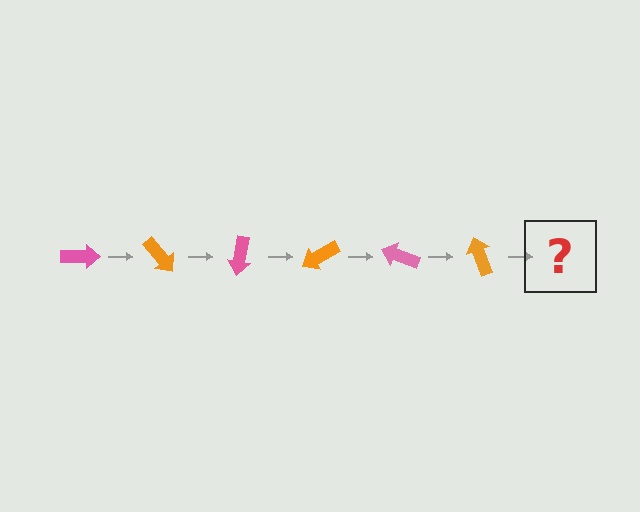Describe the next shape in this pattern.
It should be a pink arrow, rotated 300 degrees from the start.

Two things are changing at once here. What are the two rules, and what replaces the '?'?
The two rules are that it rotates 50 degrees each step and the color cycles through pink and orange. The '?' should be a pink arrow, rotated 300 degrees from the start.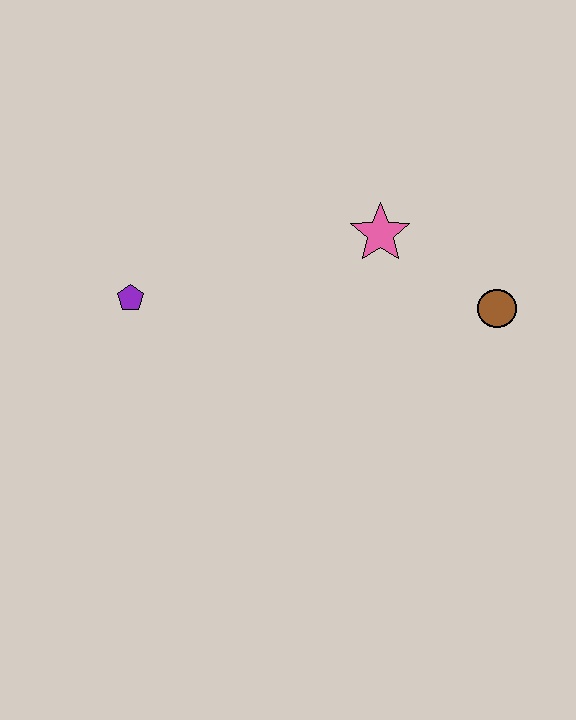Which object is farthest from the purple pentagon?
The brown circle is farthest from the purple pentagon.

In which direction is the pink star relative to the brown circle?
The pink star is to the left of the brown circle.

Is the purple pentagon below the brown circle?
No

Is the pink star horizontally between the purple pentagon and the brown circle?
Yes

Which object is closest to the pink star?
The brown circle is closest to the pink star.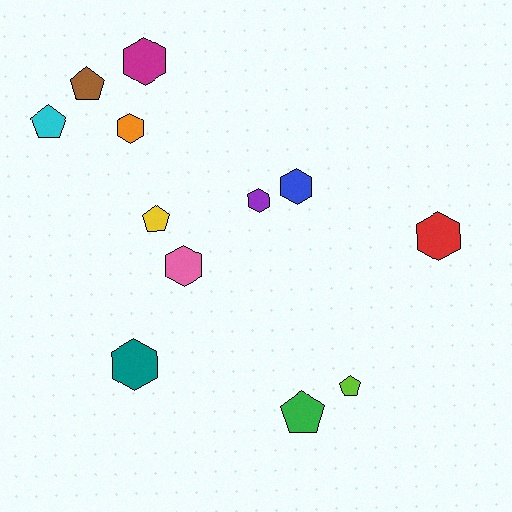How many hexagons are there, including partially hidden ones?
There are 7 hexagons.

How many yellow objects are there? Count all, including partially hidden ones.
There is 1 yellow object.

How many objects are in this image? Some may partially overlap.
There are 12 objects.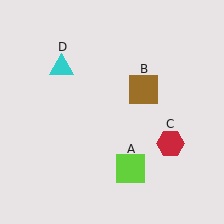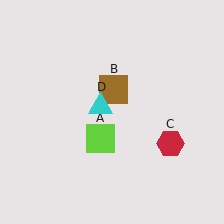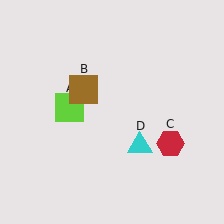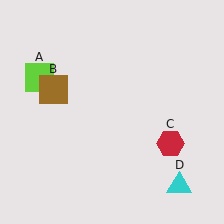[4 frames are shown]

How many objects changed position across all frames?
3 objects changed position: lime square (object A), brown square (object B), cyan triangle (object D).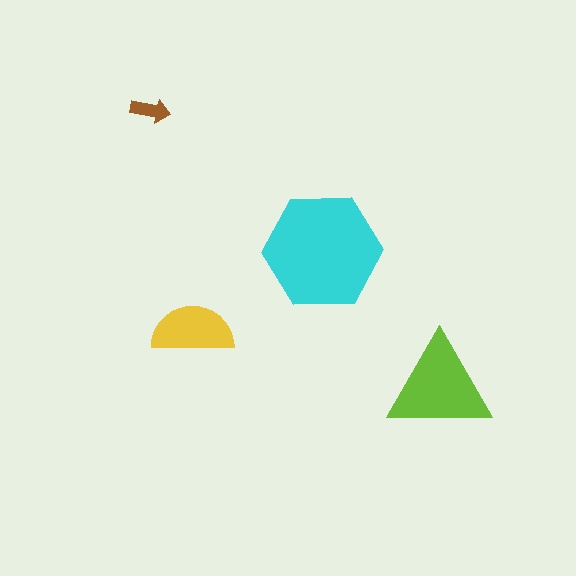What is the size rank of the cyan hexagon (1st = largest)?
1st.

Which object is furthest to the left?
The brown arrow is leftmost.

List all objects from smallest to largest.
The brown arrow, the yellow semicircle, the lime triangle, the cyan hexagon.